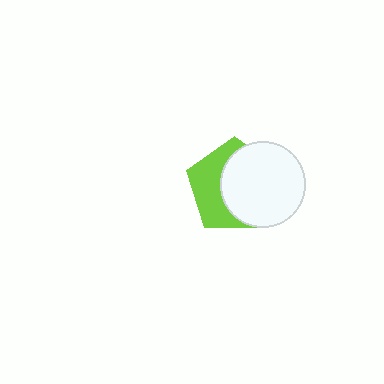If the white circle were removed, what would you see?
You would see the complete lime pentagon.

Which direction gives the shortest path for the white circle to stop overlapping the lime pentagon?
Moving right gives the shortest separation.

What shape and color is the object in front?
The object in front is a white circle.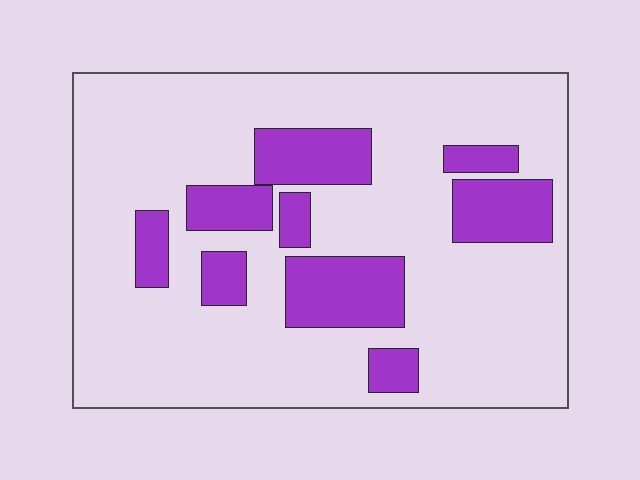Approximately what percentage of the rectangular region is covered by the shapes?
Approximately 20%.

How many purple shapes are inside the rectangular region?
9.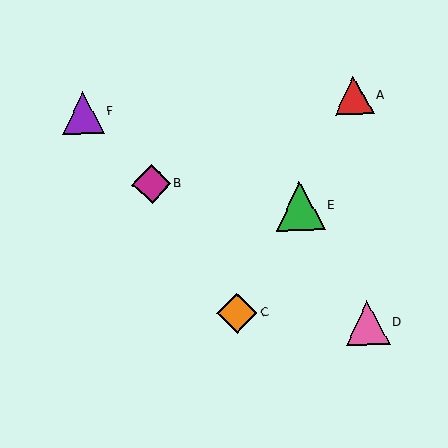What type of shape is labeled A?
Shape A is a red triangle.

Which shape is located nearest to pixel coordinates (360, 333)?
The pink triangle (labeled D) at (367, 323) is nearest to that location.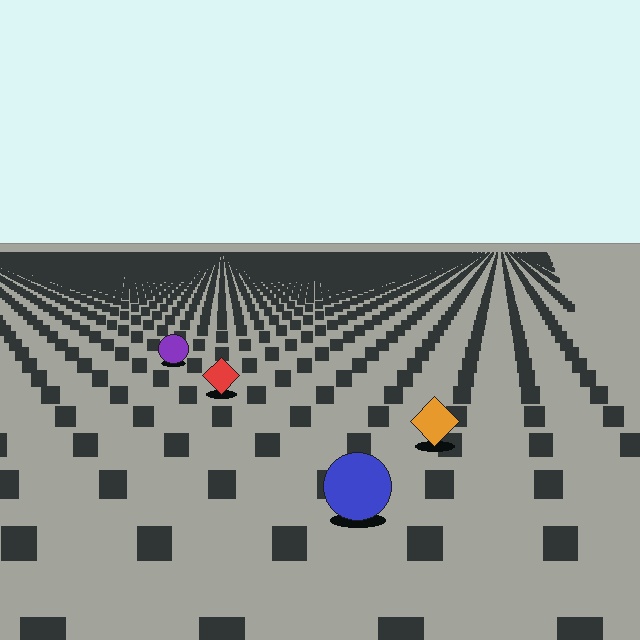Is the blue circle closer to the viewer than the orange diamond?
Yes. The blue circle is closer — you can tell from the texture gradient: the ground texture is coarser near it.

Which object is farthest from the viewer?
The purple circle is farthest from the viewer. It appears smaller and the ground texture around it is denser.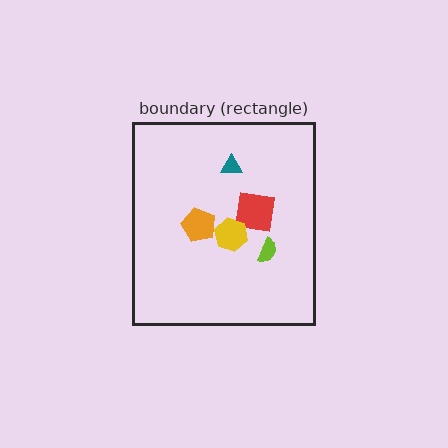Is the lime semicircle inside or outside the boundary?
Inside.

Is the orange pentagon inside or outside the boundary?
Inside.